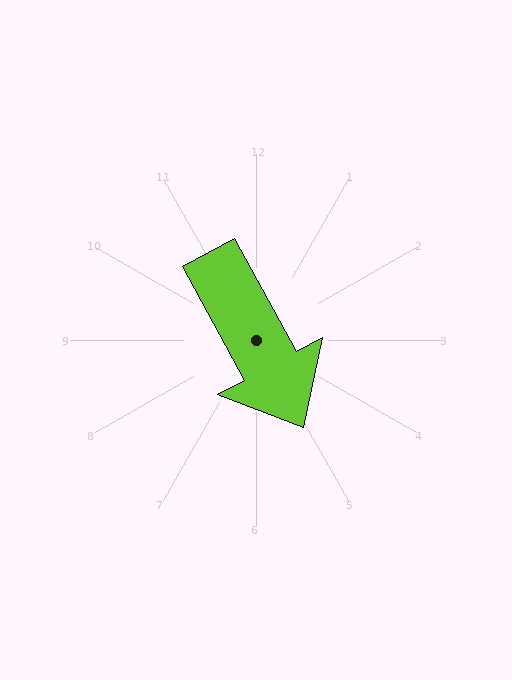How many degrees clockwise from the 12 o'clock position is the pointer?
Approximately 151 degrees.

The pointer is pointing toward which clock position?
Roughly 5 o'clock.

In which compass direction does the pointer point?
Southeast.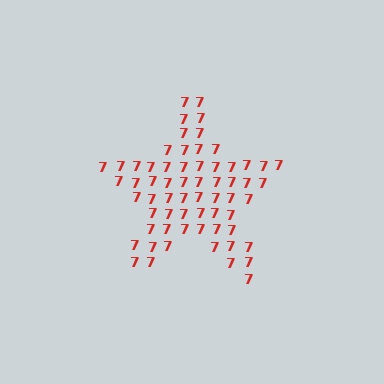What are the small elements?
The small elements are digit 7's.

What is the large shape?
The large shape is a star.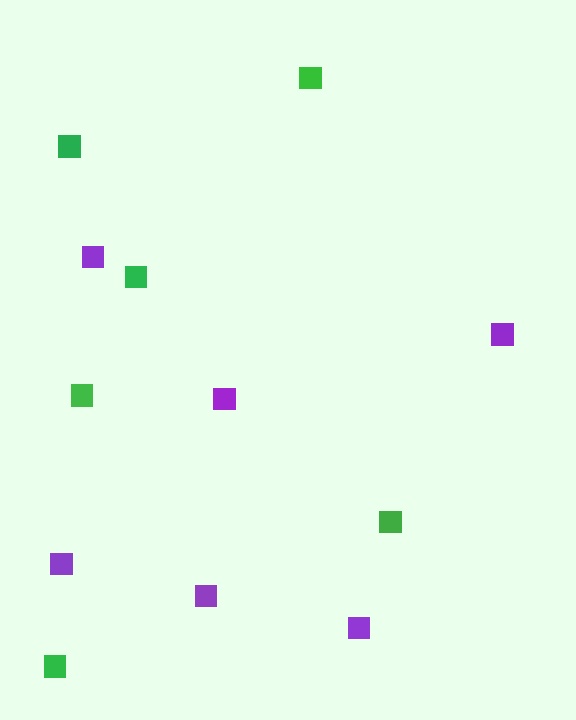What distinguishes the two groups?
There are 2 groups: one group of purple squares (6) and one group of green squares (6).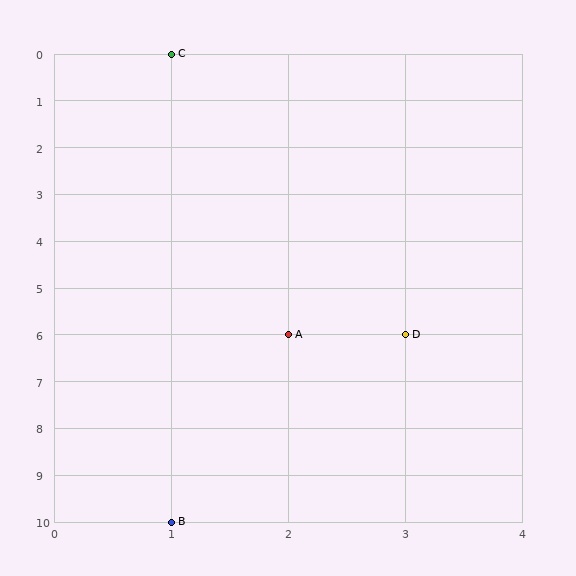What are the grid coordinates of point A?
Point A is at grid coordinates (2, 6).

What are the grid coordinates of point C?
Point C is at grid coordinates (1, 0).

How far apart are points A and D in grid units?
Points A and D are 1 column apart.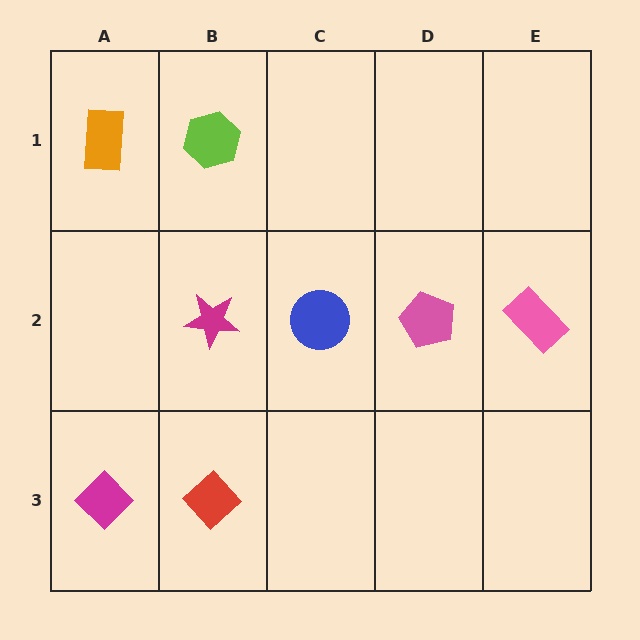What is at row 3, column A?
A magenta diamond.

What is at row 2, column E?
A pink rectangle.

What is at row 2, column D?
A pink pentagon.